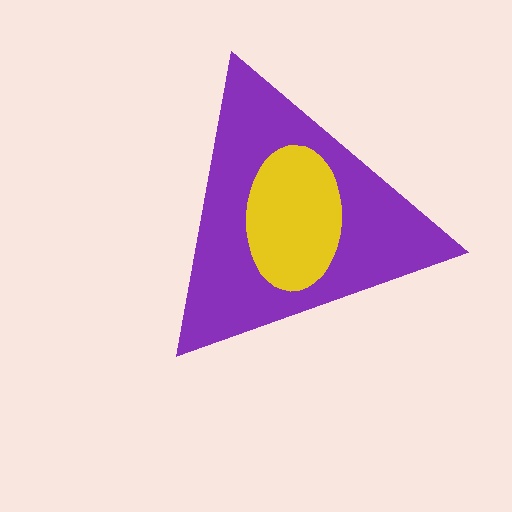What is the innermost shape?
The yellow ellipse.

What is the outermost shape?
The purple triangle.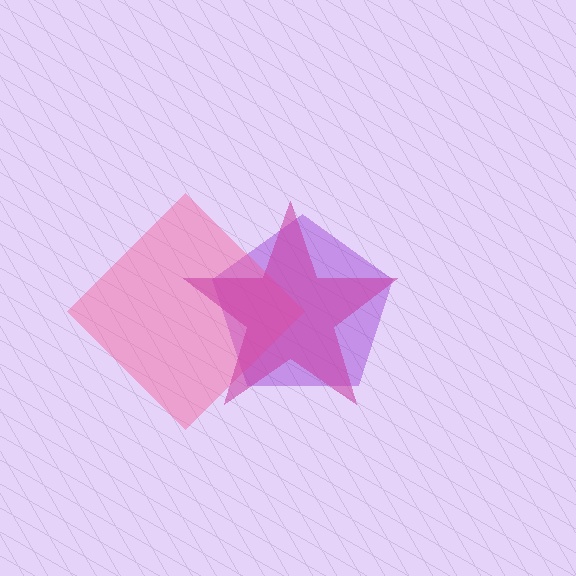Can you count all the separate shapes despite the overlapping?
Yes, there are 3 separate shapes.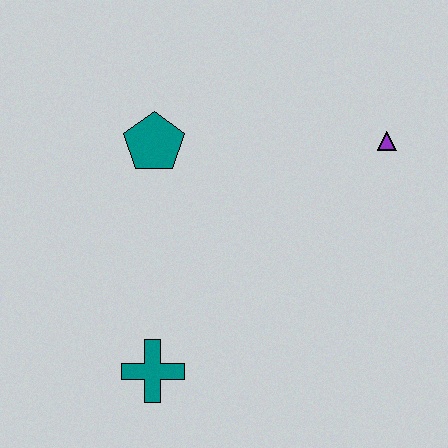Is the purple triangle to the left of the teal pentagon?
No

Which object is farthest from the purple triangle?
The teal cross is farthest from the purple triangle.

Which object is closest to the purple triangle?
The teal pentagon is closest to the purple triangle.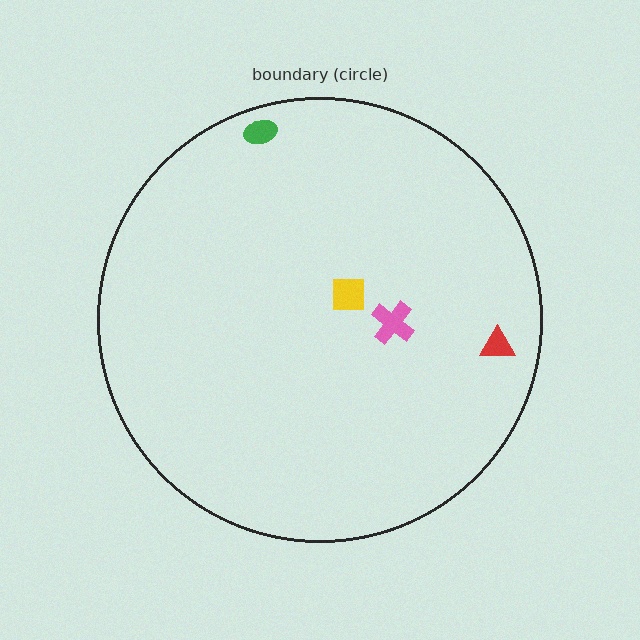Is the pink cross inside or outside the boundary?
Inside.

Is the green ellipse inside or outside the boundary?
Inside.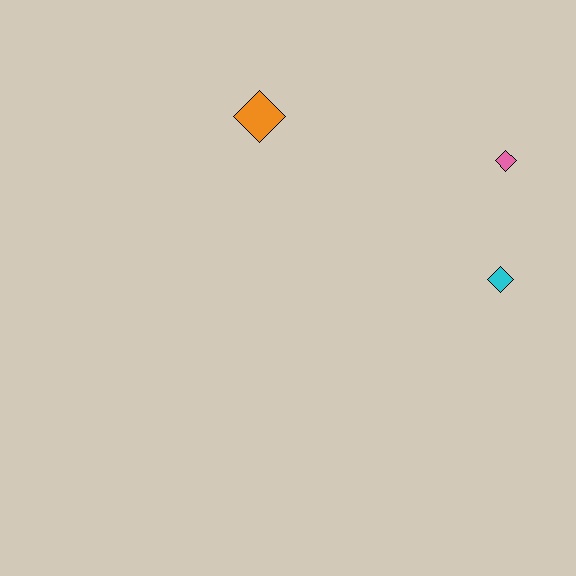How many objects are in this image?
There are 3 objects.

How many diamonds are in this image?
There are 3 diamonds.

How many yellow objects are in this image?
There are no yellow objects.